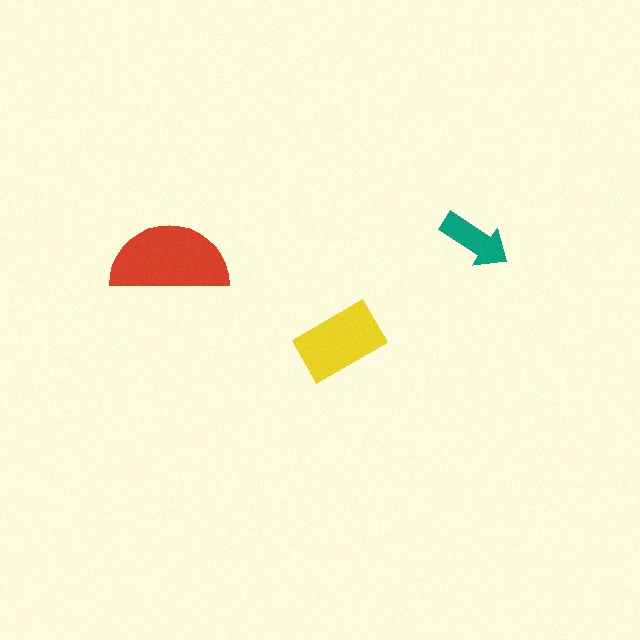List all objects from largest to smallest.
The red semicircle, the yellow rectangle, the teal arrow.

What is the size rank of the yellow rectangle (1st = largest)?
2nd.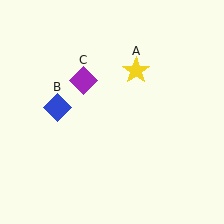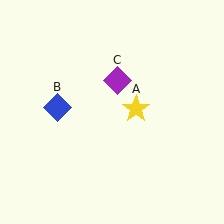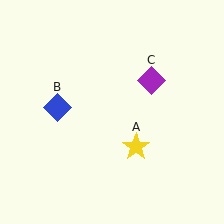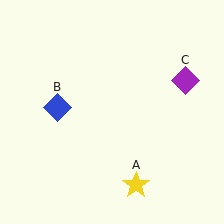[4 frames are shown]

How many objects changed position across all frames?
2 objects changed position: yellow star (object A), purple diamond (object C).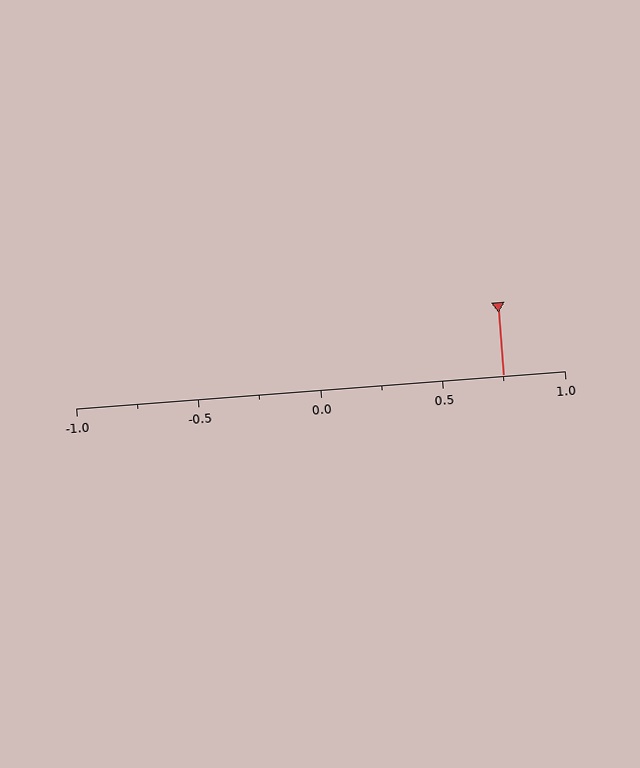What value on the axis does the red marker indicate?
The marker indicates approximately 0.75.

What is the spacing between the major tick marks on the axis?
The major ticks are spaced 0.5 apart.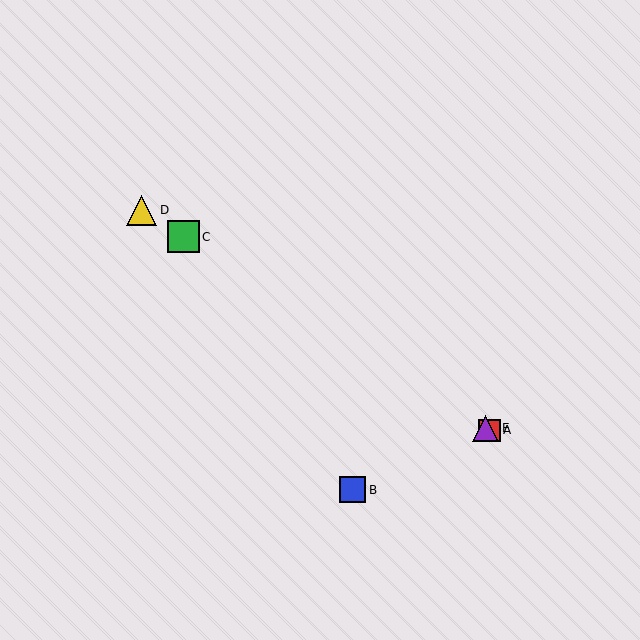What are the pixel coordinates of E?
Object E is at (486, 428).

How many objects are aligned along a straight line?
4 objects (A, C, D, E) are aligned along a straight line.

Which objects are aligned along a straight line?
Objects A, C, D, E are aligned along a straight line.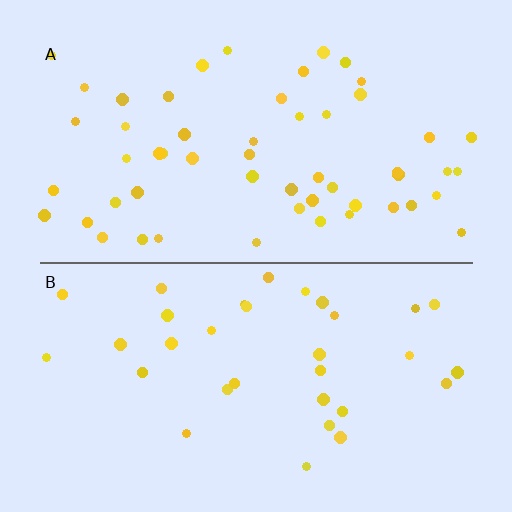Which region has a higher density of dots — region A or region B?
A (the top).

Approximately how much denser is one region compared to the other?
Approximately 1.7× — region A over region B.